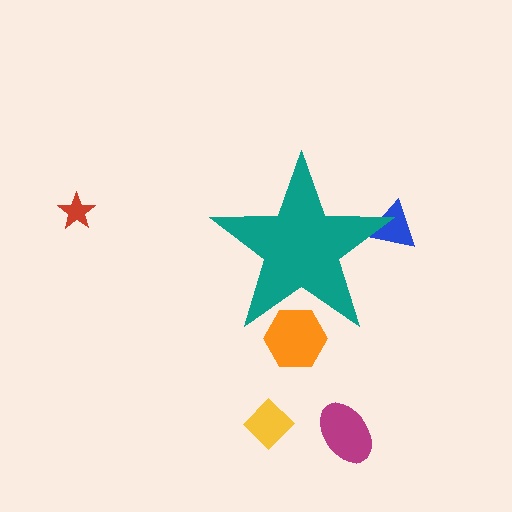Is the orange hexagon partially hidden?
Yes, the orange hexagon is partially hidden behind the teal star.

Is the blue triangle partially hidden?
Yes, the blue triangle is partially hidden behind the teal star.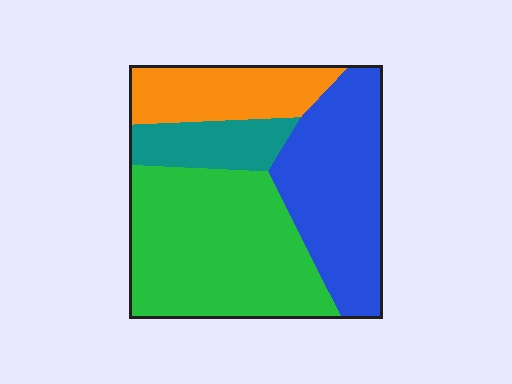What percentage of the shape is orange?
Orange takes up less than a quarter of the shape.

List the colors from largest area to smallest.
From largest to smallest: green, blue, orange, teal.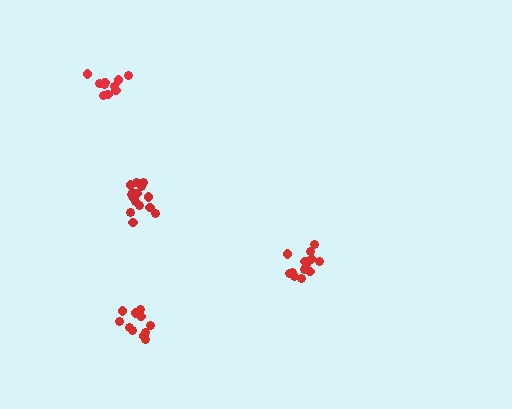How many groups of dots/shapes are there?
There are 4 groups.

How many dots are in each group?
Group 1: 15 dots, Group 2: 13 dots, Group 3: 10 dots, Group 4: 11 dots (49 total).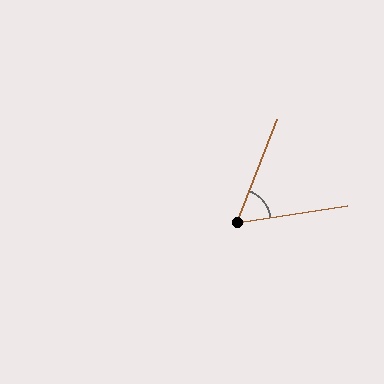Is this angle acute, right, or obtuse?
It is acute.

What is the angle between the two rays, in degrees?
Approximately 60 degrees.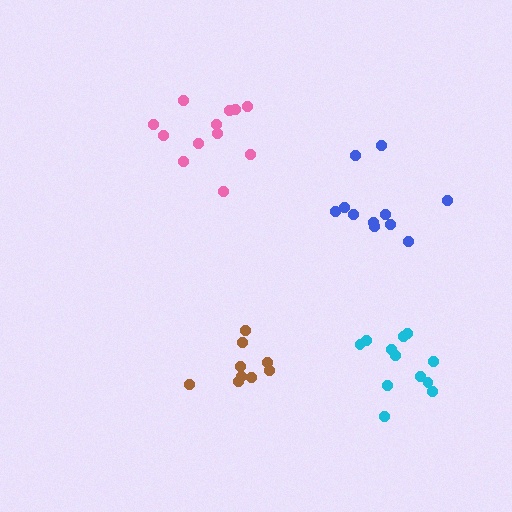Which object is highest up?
The pink cluster is topmost.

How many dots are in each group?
Group 1: 9 dots, Group 2: 11 dots, Group 3: 12 dots, Group 4: 12 dots (44 total).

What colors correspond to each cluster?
The clusters are colored: brown, blue, pink, cyan.